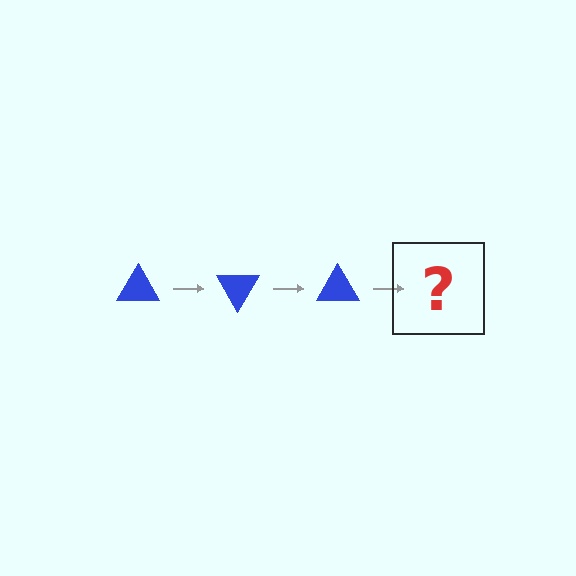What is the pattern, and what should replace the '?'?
The pattern is that the triangle rotates 60 degrees each step. The '?' should be a blue triangle rotated 180 degrees.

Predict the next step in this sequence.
The next step is a blue triangle rotated 180 degrees.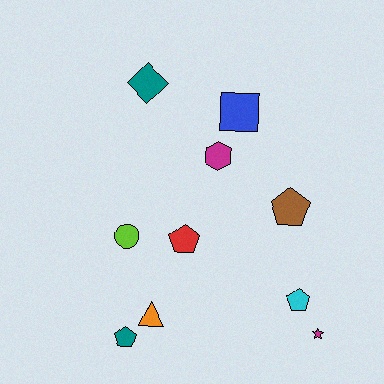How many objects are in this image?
There are 10 objects.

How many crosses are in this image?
There are no crosses.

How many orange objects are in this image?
There is 1 orange object.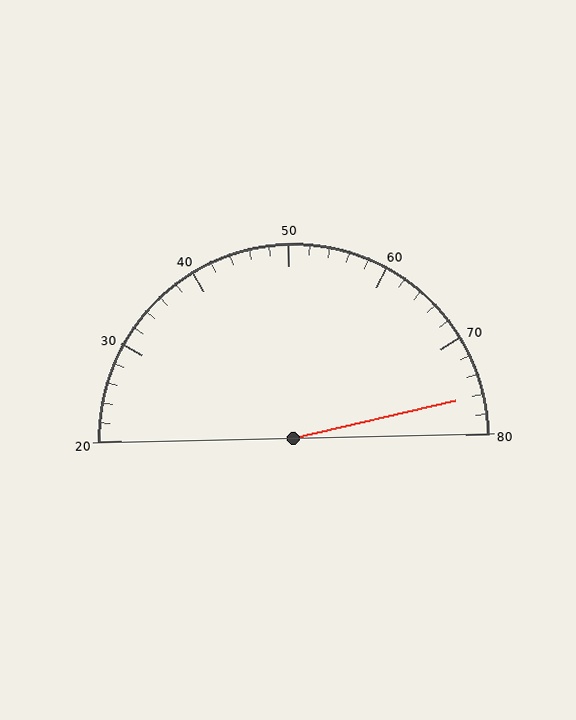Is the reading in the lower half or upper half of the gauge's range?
The reading is in the upper half of the range (20 to 80).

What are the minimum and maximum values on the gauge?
The gauge ranges from 20 to 80.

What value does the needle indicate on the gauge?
The needle indicates approximately 76.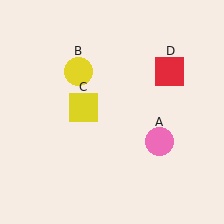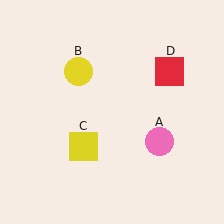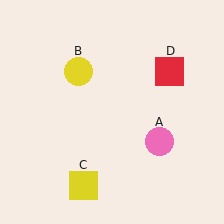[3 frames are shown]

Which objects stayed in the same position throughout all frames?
Pink circle (object A) and yellow circle (object B) and red square (object D) remained stationary.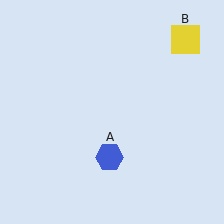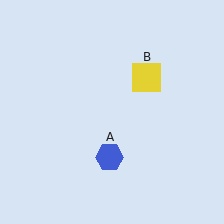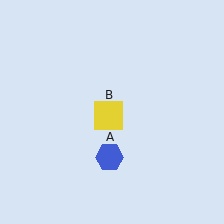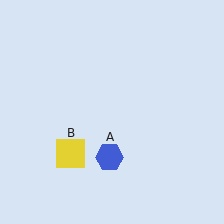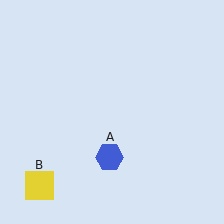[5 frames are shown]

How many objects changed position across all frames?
1 object changed position: yellow square (object B).